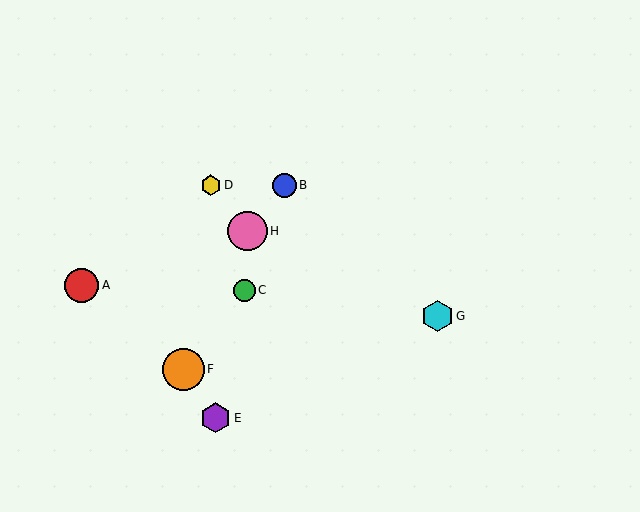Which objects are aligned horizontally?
Objects B, D are aligned horizontally.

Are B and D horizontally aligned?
Yes, both are at y≈185.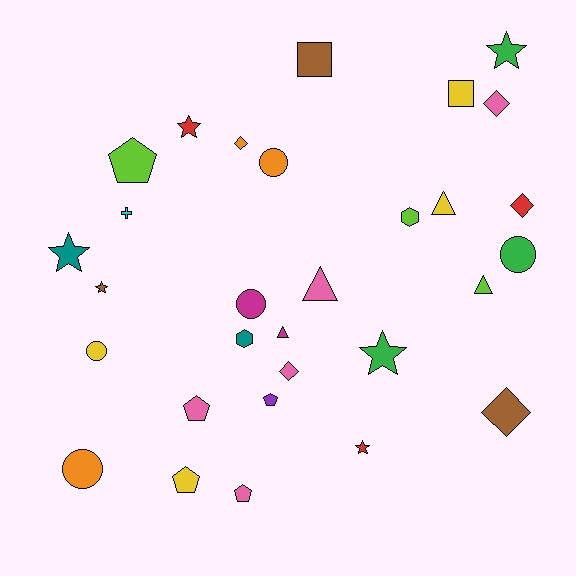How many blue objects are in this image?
There are no blue objects.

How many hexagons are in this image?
There are 2 hexagons.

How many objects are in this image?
There are 30 objects.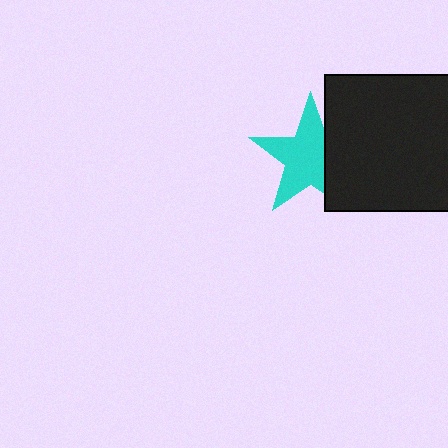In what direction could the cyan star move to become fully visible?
The cyan star could move left. That would shift it out from behind the black square entirely.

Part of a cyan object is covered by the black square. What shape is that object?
It is a star.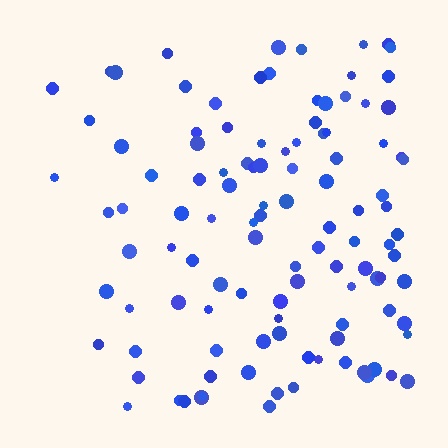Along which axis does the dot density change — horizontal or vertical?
Horizontal.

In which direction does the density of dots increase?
From left to right, with the right side densest.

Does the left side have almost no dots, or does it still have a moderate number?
Still a moderate number, just noticeably fewer than the right.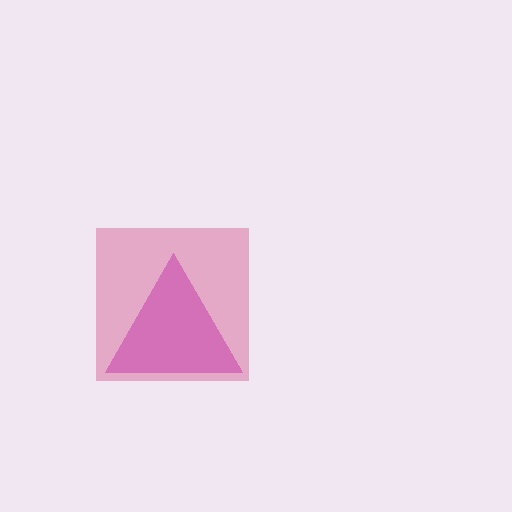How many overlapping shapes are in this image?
There are 2 overlapping shapes in the image.